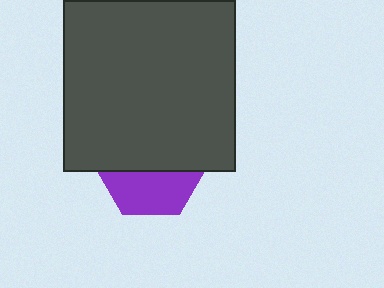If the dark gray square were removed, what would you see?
You would see the complete purple hexagon.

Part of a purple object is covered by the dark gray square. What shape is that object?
It is a hexagon.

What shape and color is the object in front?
The object in front is a dark gray square.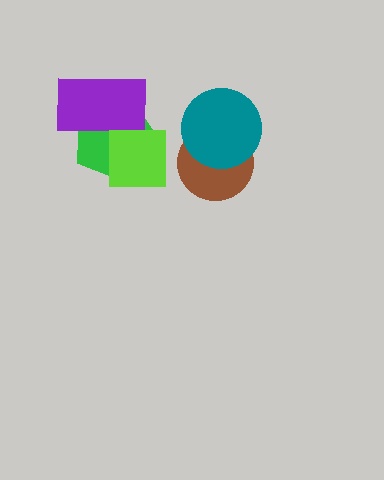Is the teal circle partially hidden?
No, no other shape covers it.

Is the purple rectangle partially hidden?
Yes, it is partially covered by another shape.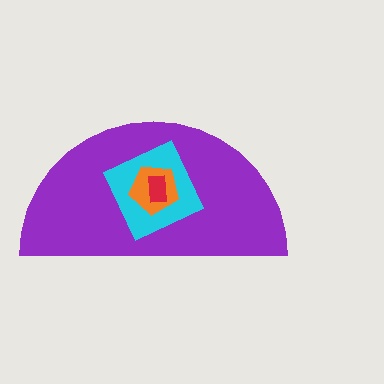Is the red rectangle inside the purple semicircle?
Yes.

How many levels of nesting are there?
4.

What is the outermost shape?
The purple semicircle.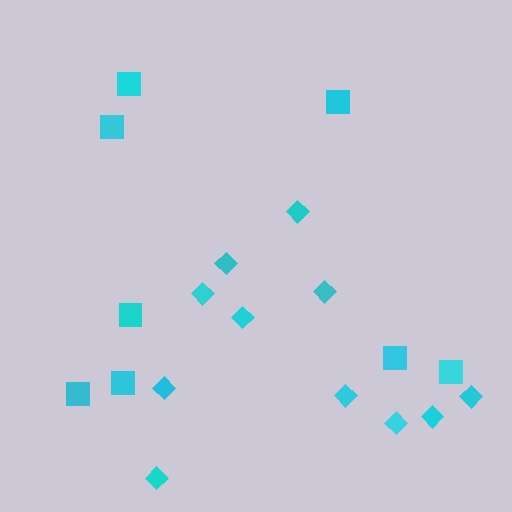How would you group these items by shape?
There are 2 groups: one group of squares (8) and one group of diamonds (11).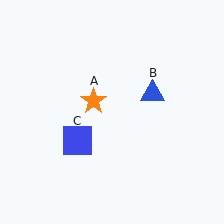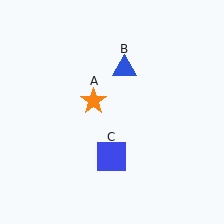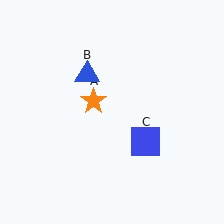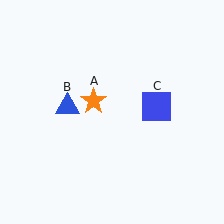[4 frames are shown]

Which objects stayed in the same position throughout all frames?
Orange star (object A) remained stationary.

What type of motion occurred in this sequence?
The blue triangle (object B), blue square (object C) rotated counterclockwise around the center of the scene.